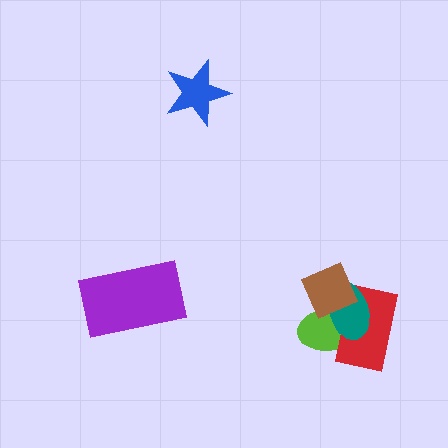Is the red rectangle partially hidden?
Yes, it is partially covered by another shape.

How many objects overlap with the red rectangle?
3 objects overlap with the red rectangle.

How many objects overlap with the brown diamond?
3 objects overlap with the brown diamond.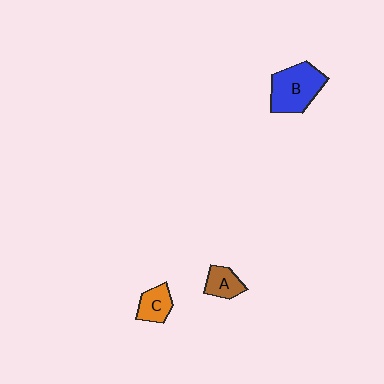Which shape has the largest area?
Shape B (blue).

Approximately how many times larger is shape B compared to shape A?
Approximately 2.2 times.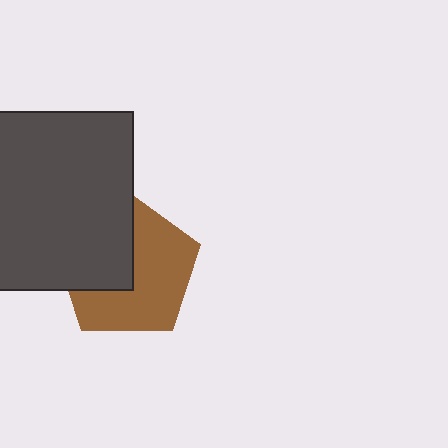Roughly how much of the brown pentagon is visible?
About half of it is visible (roughly 60%).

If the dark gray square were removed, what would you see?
You would see the complete brown pentagon.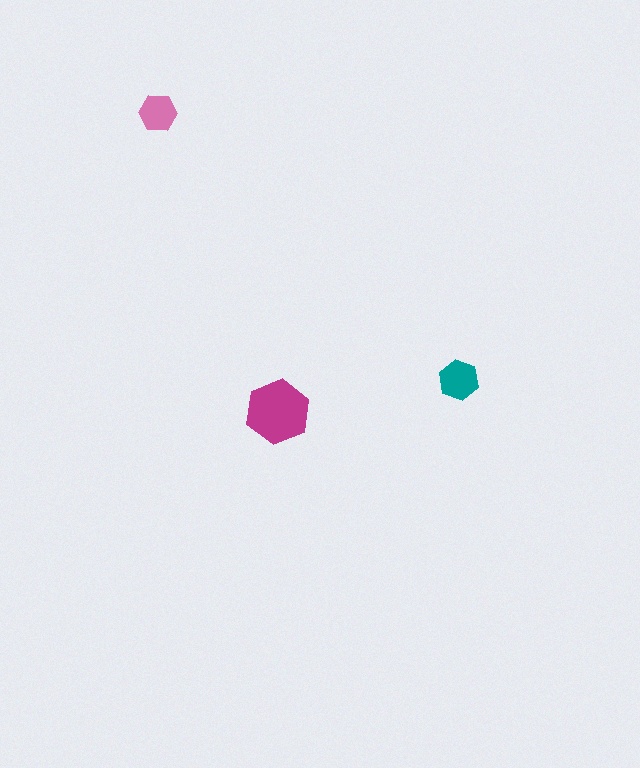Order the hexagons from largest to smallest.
the magenta one, the teal one, the pink one.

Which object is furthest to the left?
The pink hexagon is leftmost.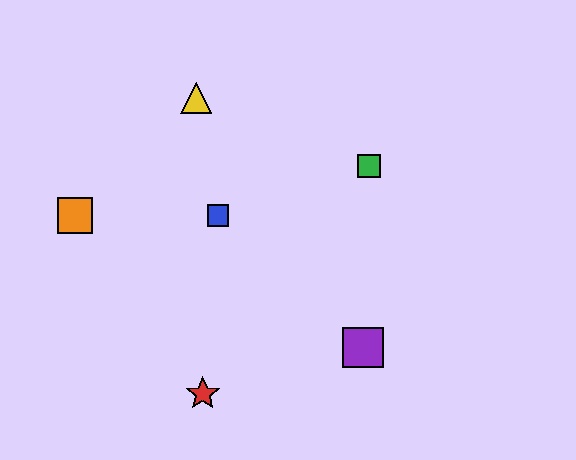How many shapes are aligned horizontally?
2 shapes (the blue square, the orange square) are aligned horizontally.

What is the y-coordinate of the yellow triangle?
The yellow triangle is at y≈98.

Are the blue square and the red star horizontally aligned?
No, the blue square is at y≈215 and the red star is at y≈394.